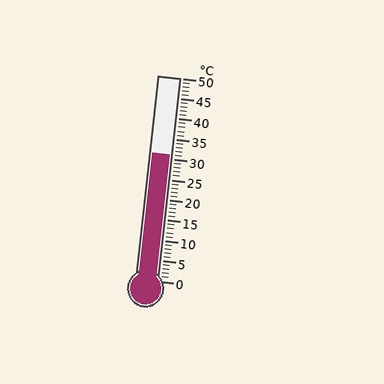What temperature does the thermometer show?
The thermometer shows approximately 31°C.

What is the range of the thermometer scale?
The thermometer scale ranges from 0°C to 50°C.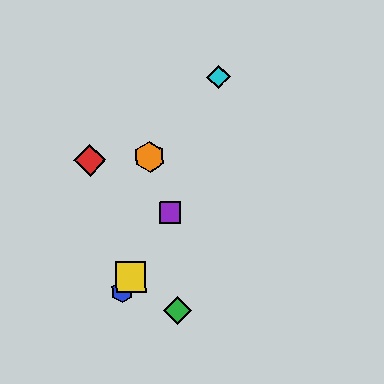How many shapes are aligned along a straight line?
3 shapes (the blue hexagon, the yellow square, the purple square) are aligned along a straight line.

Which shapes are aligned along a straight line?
The blue hexagon, the yellow square, the purple square are aligned along a straight line.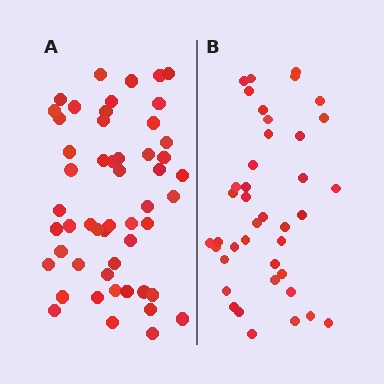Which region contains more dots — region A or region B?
Region A (the left region) has more dots.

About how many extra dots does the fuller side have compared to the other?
Region A has roughly 12 or so more dots than region B.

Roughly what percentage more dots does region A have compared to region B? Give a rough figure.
About 30% more.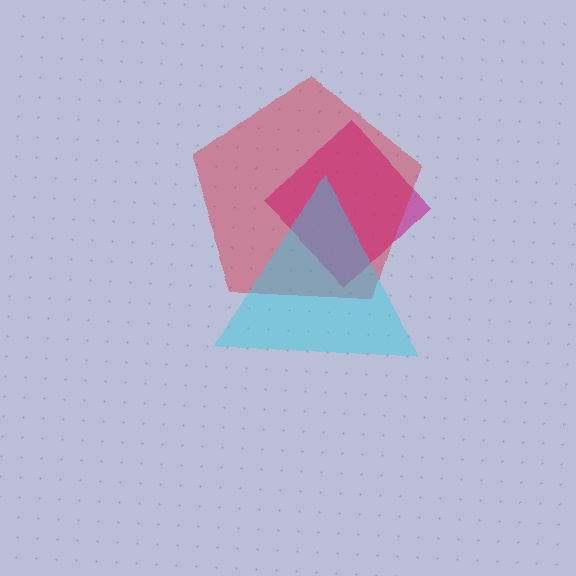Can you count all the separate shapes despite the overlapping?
Yes, there are 3 separate shapes.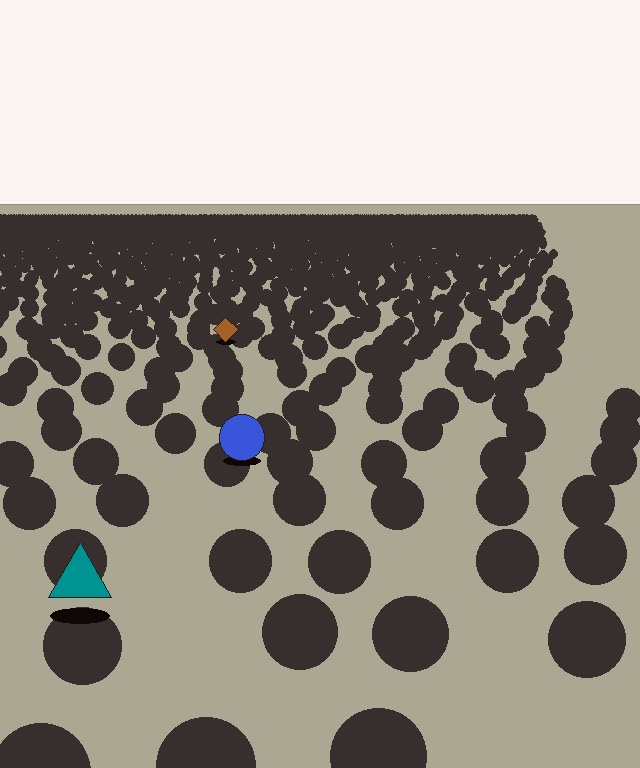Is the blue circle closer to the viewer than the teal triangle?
No. The teal triangle is closer — you can tell from the texture gradient: the ground texture is coarser near it.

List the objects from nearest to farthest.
From nearest to farthest: the teal triangle, the blue circle, the brown diamond.